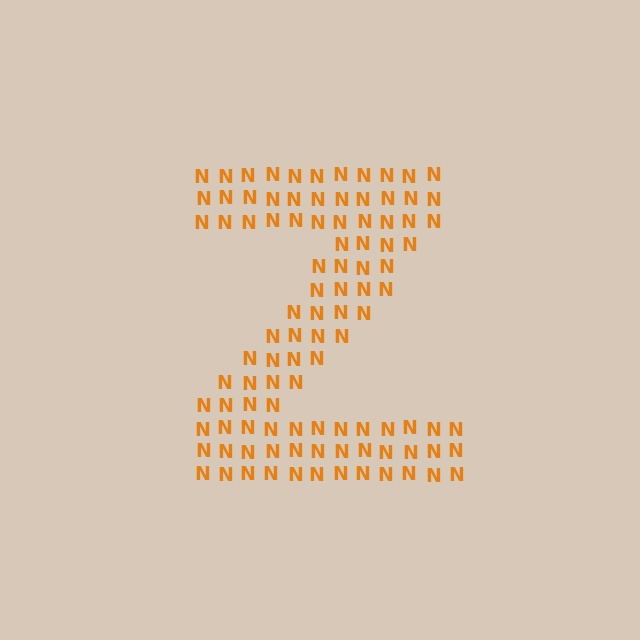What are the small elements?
The small elements are letter N's.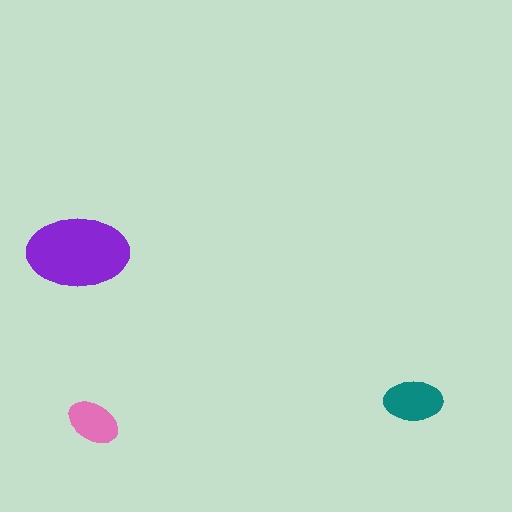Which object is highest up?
The purple ellipse is topmost.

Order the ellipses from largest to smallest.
the purple one, the teal one, the pink one.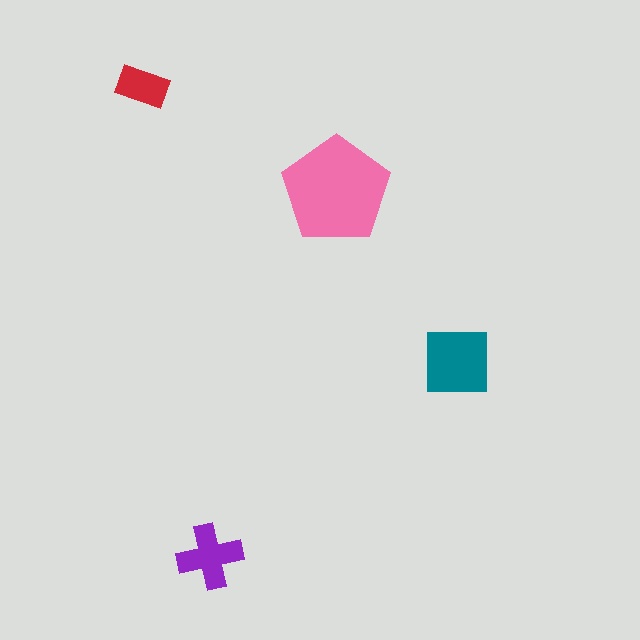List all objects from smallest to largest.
The red rectangle, the purple cross, the teal square, the pink pentagon.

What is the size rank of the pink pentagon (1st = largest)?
1st.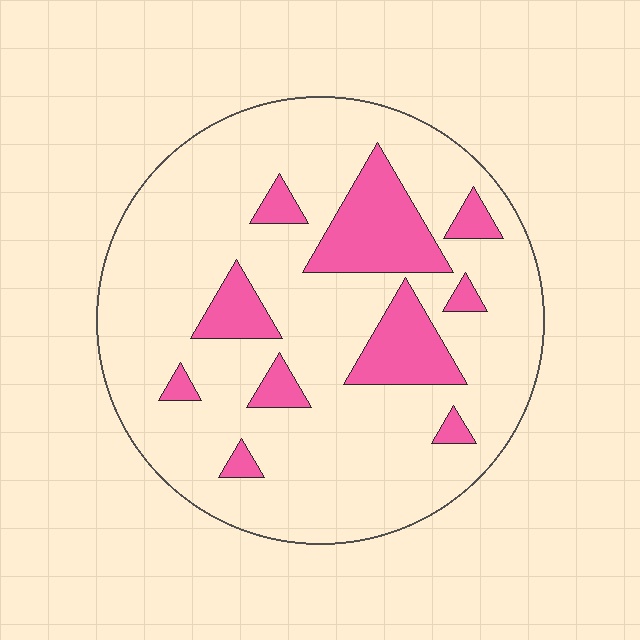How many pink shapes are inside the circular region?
10.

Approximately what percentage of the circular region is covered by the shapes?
Approximately 20%.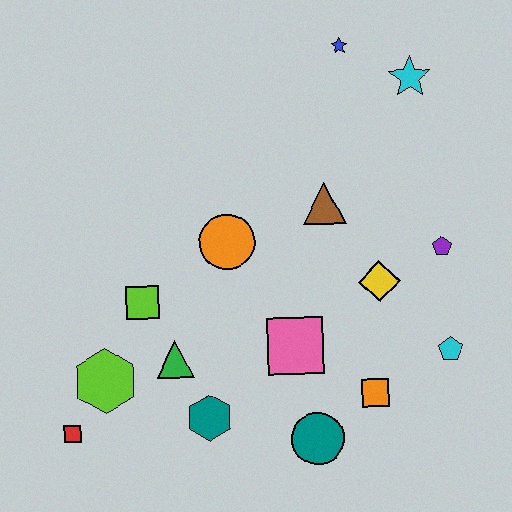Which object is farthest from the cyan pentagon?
The red square is farthest from the cyan pentagon.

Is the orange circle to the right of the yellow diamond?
No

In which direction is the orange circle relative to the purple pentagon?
The orange circle is to the left of the purple pentagon.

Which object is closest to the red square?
The lime hexagon is closest to the red square.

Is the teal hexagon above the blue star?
No